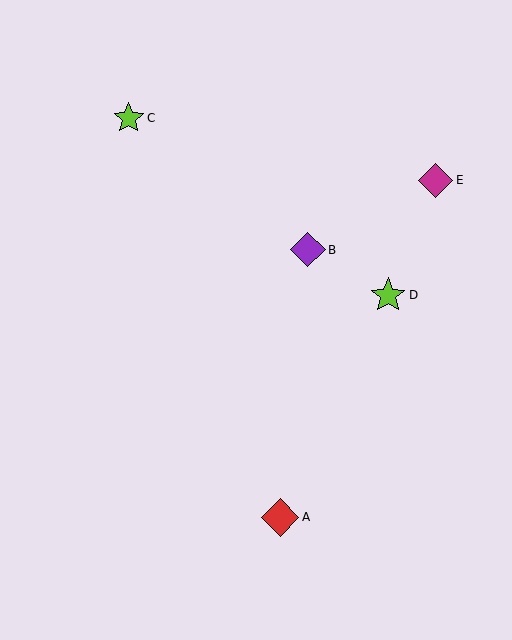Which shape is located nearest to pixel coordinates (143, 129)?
The lime star (labeled C) at (129, 118) is nearest to that location.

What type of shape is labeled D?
Shape D is a lime star.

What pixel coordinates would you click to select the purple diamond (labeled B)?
Click at (308, 250) to select the purple diamond B.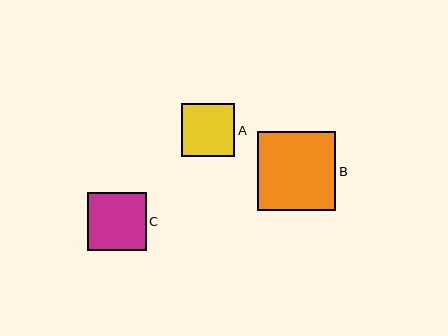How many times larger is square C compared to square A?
Square C is approximately 1.1 times the size of square A.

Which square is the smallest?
Square A is the smallest with a size of approximately 53 pixels.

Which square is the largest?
Square B is the largest with a size of approximately 78 pixels.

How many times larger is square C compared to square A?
Square C is approximately 1.1 times the size of square A.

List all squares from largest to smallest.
From largest to smallest: B, C, A.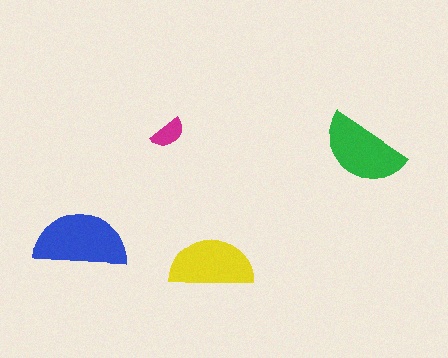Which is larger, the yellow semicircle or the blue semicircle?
The blue one.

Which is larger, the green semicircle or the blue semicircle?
The blue one.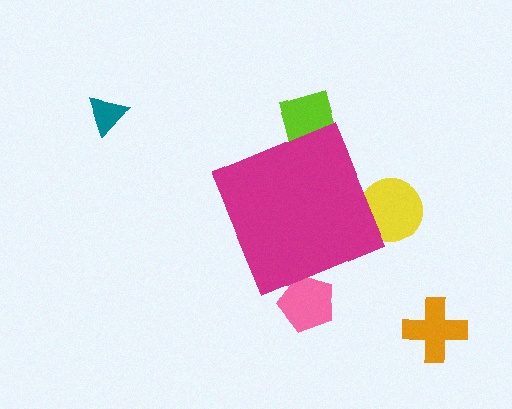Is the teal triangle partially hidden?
No, the teal triangle is fully visible.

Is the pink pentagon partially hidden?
Yes, the pink pentagon is partially hidden behind the magenta diamond.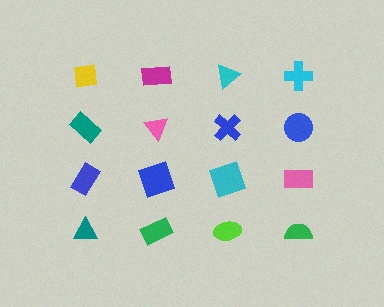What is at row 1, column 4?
A cyan cross.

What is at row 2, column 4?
A blue circle.